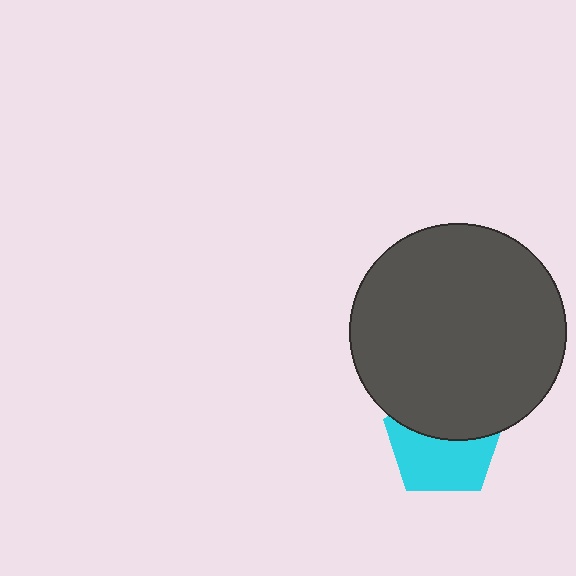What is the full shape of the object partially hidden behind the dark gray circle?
The partially hidden object is a cyan pentagon.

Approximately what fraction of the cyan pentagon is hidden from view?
Roughly 46% of the cyan pentagon is hidden behind the dark gray circle.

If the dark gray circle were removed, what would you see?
You would see the complete cyan pentagon.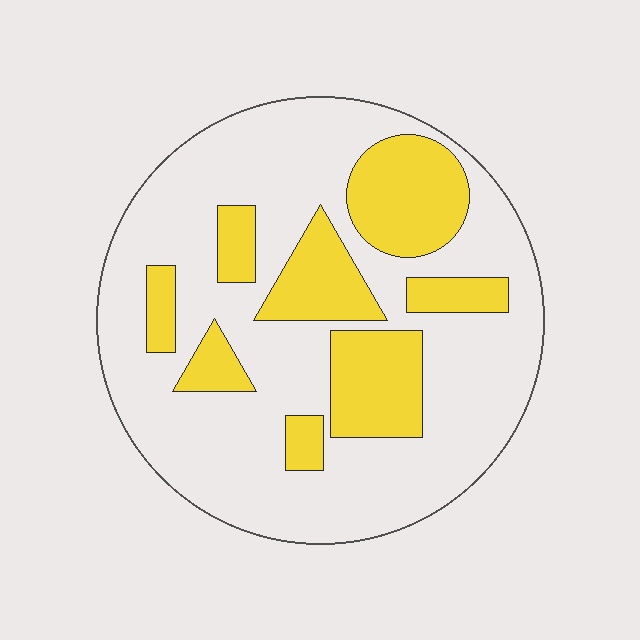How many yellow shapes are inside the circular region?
8.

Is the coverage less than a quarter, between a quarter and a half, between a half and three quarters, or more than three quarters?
Between a quarter and a half.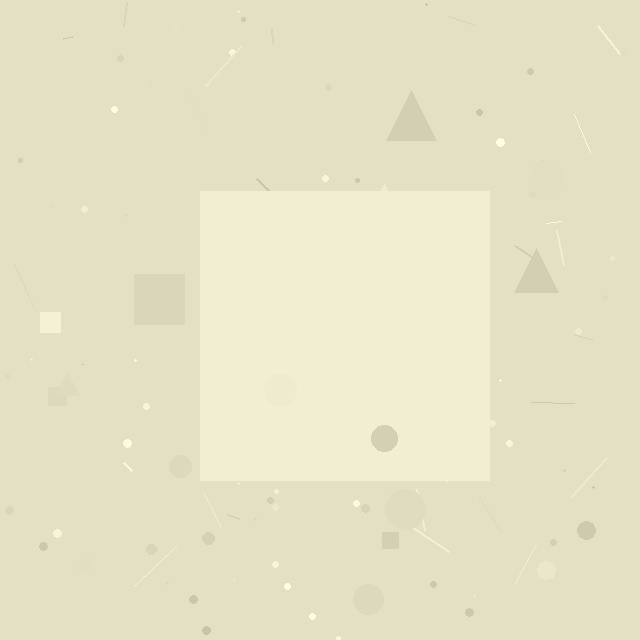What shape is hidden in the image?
A square is hidden in the image.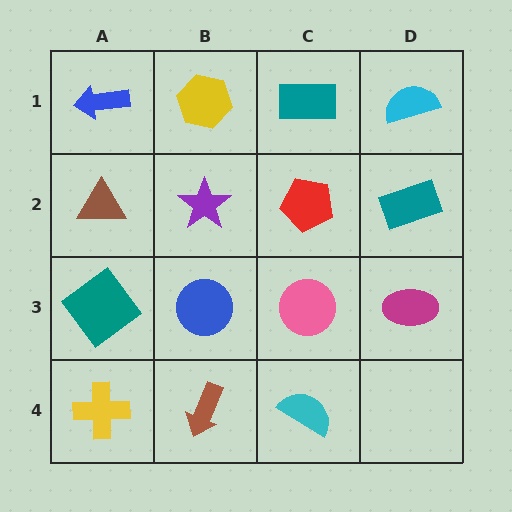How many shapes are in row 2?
4 shapes.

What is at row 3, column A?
A teal diamond.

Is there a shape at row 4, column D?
No, that cell is empty.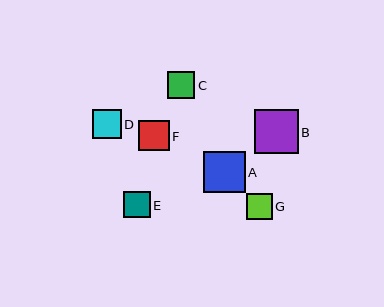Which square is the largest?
Square B is the largest with a size of approximately 44 pixels.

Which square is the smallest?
Square G is the smallest with a size of approximately 26 pixels.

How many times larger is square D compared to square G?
Square D is approximately 1.1 times the size of square G.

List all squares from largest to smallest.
From largest to smallest: B, A, F, D, C, E, G.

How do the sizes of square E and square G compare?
Square E and square G are approximately the same size.